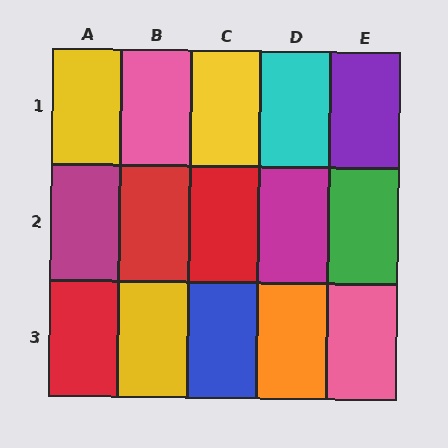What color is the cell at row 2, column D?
Magenta.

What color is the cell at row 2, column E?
Green.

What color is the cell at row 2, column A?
Magenta.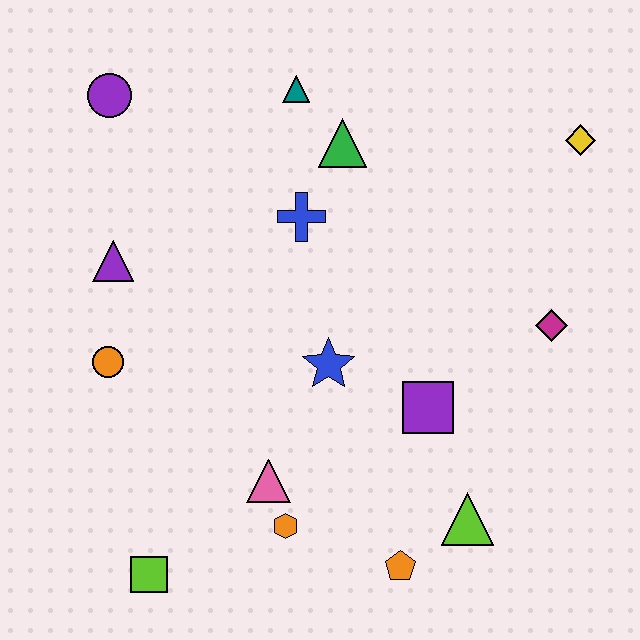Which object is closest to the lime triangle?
The orange pentagon is closest to the lime triangle.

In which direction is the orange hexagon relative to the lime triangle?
The orange hexagon is to the left of the lime triangle.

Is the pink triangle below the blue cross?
Yes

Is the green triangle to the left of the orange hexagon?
No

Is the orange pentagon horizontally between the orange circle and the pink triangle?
No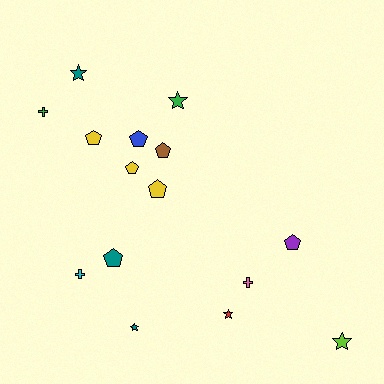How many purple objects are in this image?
There is 1 purple object.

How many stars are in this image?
There are 5 stars.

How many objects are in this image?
There are 15 objects.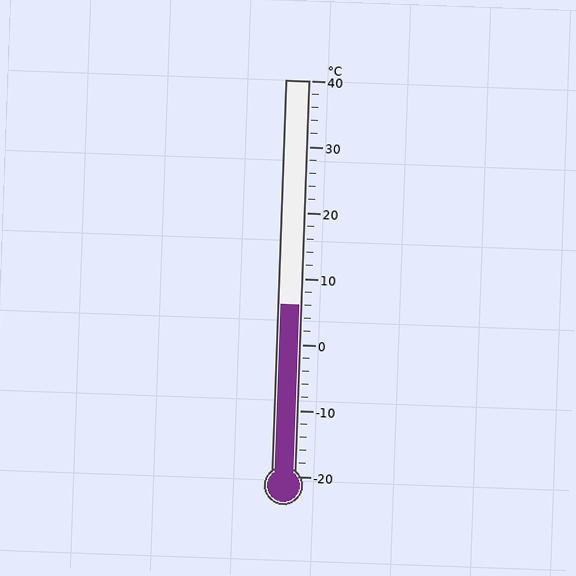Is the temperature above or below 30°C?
The temperature is below 30°C.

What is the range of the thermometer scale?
The thermometer scale ranges from -20°C to 40°C.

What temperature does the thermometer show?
The thermometer shows approximately 6°C.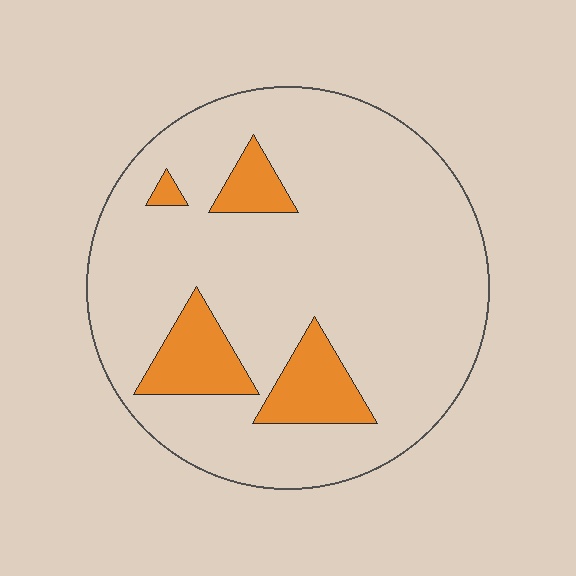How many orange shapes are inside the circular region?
4.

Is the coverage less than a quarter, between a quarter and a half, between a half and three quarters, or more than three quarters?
Less than a quarter.